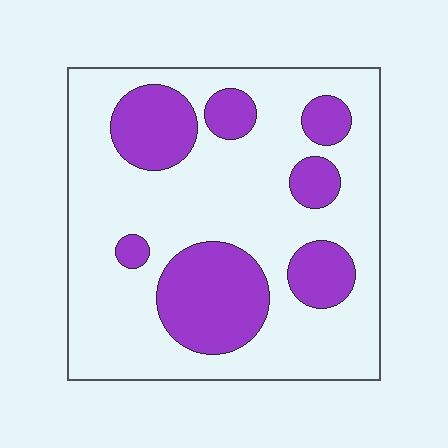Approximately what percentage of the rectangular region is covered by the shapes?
Approximately 30%.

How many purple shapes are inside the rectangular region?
7.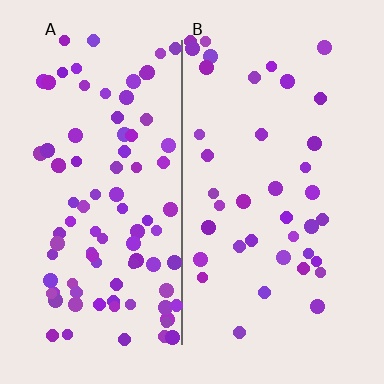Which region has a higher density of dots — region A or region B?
A (the left).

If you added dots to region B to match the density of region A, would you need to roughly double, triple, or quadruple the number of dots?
Approximately double.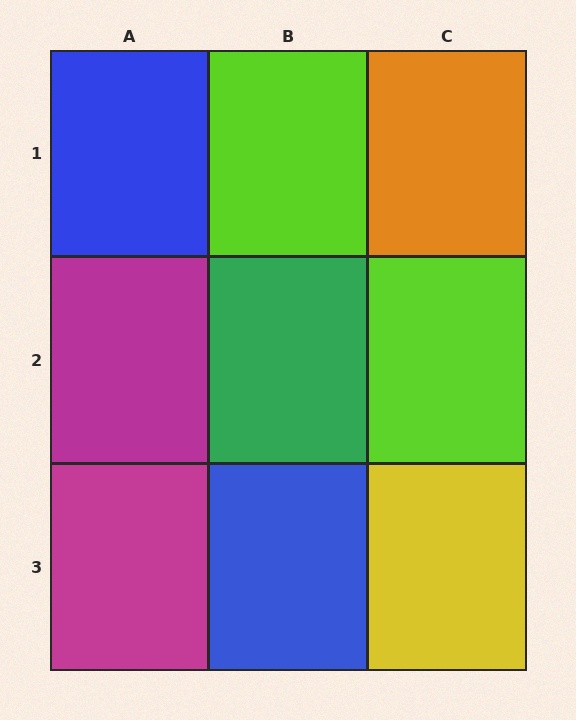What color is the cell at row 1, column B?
Lime.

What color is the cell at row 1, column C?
Orange.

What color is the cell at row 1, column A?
Blue.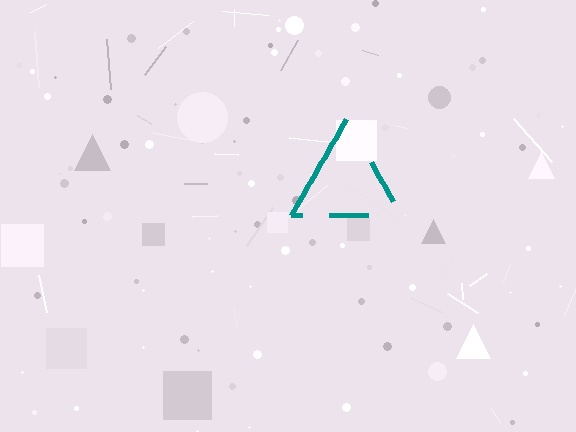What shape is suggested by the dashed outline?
The dashed outline suggests a triangle.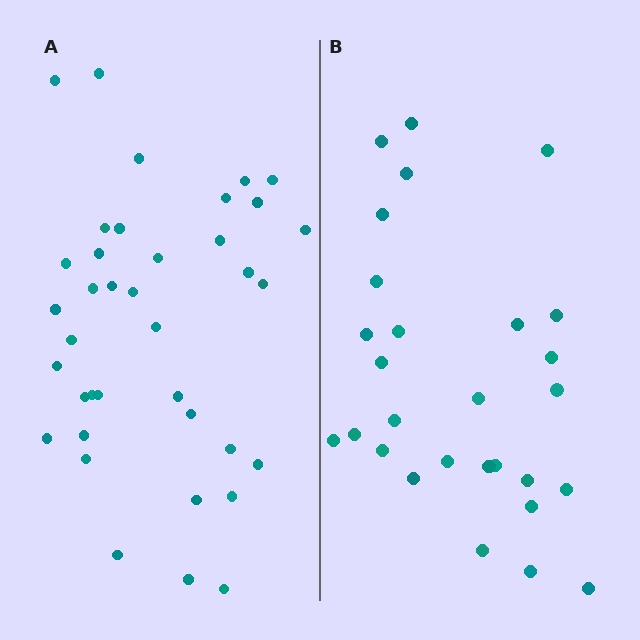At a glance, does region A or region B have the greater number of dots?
Region A (the left region) has more dots.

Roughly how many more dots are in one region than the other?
Region A has roughly 10 or so more dots than region B.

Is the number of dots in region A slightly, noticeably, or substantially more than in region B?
Region A has noticeably more, but not dramatically so. The ratio is roughly 1.4 to 1.